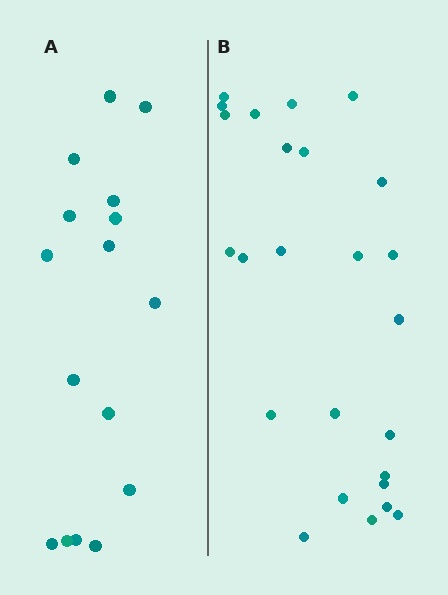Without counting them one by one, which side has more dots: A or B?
Region B (the right region) has more dots.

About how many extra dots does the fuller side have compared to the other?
Region B has roughly 8 or so more dots than region A.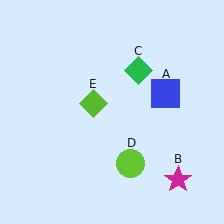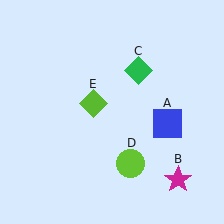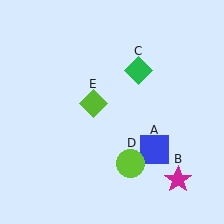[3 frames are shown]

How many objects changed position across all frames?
1 object changed position: blue square (object A).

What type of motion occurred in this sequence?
The blue square (object A) rotated clockwise around the center of the scene.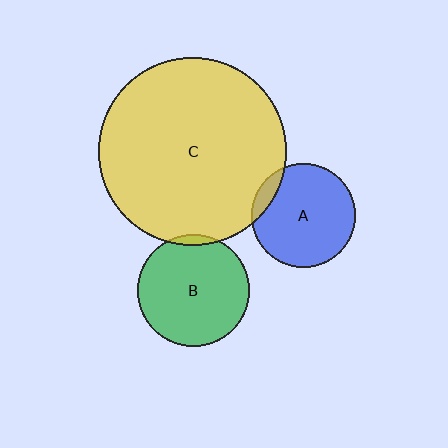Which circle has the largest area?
Circle C (yellow).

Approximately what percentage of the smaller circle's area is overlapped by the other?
Approximately 5%.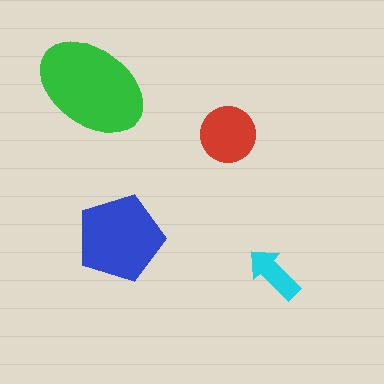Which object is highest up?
The green ellipse is topmost.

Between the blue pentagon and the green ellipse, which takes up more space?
The green ellipse.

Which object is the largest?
The green ellipse.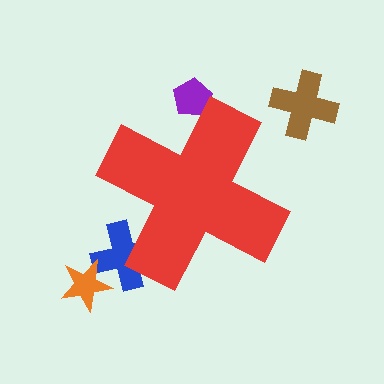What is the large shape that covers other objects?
A red cross.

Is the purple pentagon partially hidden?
Yes, the purple pentagon is partially hidden behind the red cross.